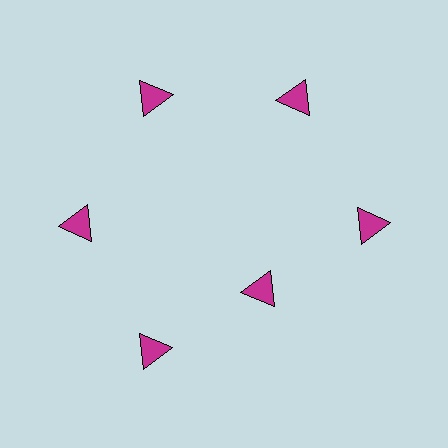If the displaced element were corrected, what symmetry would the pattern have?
It would have 6-fold rotational symmetry — the pattern would map onto itself every 60 degrees.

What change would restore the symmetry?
The symmetry would be restored by moving it outward, back onto the ring so that all 6 triangles sit at equal angles and equal distance from the center.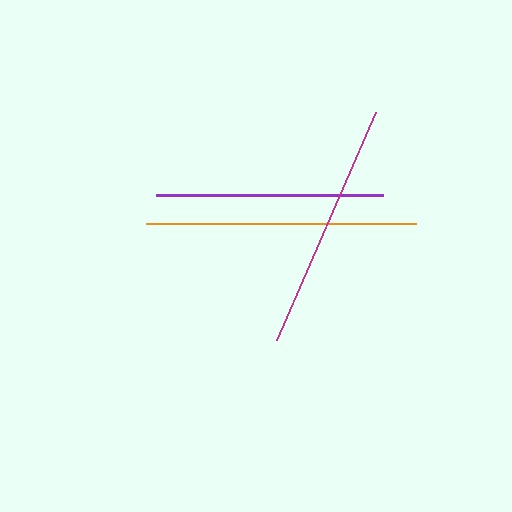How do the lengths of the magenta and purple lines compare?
The magenta and purple lines are approximately the same length.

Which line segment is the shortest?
The purple line is the shortest at approximately 227 pixels.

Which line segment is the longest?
The orange line is the longest at approximately 270 pixels.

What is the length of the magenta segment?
The magenta segment is approximately 249 pixels long.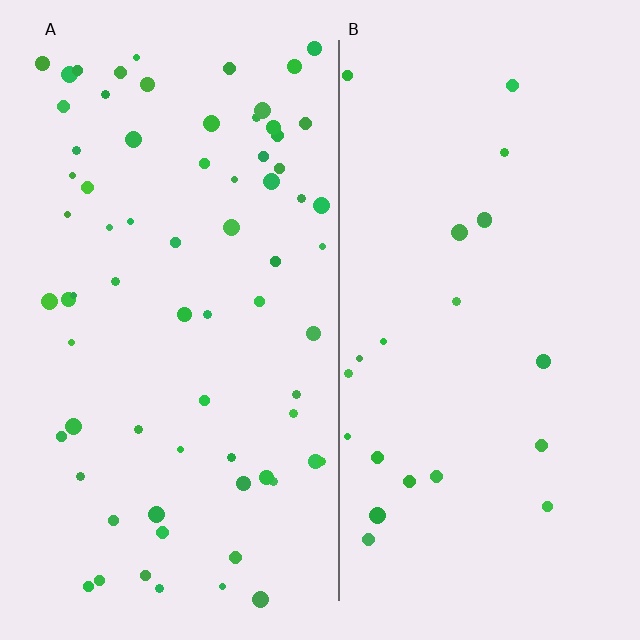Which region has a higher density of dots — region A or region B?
A (the left).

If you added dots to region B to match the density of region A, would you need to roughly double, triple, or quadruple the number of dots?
Approximately triple.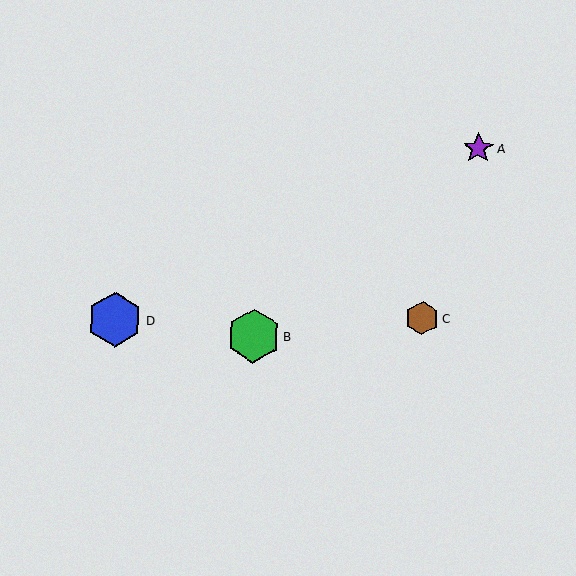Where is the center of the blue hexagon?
The center of the blue hexagon is at (115, 320).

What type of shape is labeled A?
Shape A is a purple star.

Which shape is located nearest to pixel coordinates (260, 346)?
The green hexagon (labeled B) at (254, 336) is nearest to that location.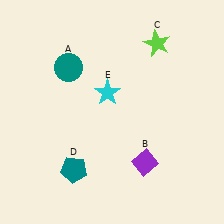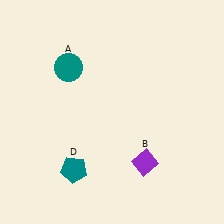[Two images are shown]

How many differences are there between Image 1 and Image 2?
There are 2 differences between the two images.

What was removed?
The lime star (C), the cyan star (E) were removed in Image 2.